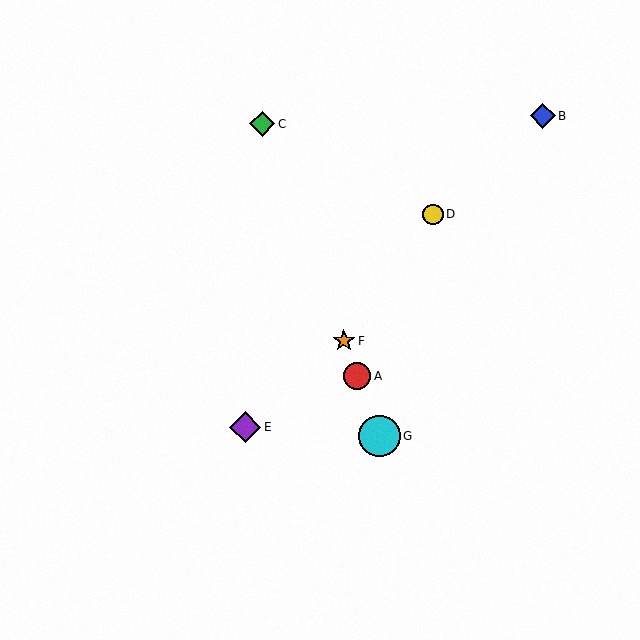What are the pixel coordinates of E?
Object E is at (245, 427).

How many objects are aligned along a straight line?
4 objects (A, C, F, G) are aligned along a straight line.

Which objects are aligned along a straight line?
Objects A, C, F, G are aligned along a straight line.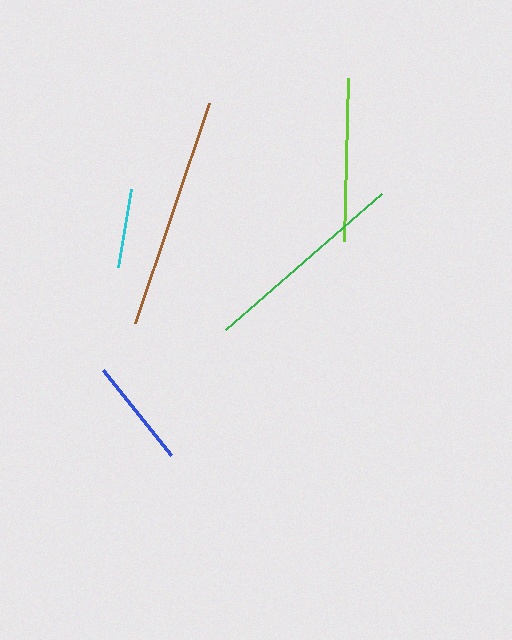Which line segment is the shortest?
The cyan line is the shortest at approximately 78 pixels.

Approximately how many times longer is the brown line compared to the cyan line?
The brown line is approximately 3.0 times the length of the cyan line.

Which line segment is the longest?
The brown line is the longest at approximately 231 pixels.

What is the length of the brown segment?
The brown segment is approximately 231 pixels long.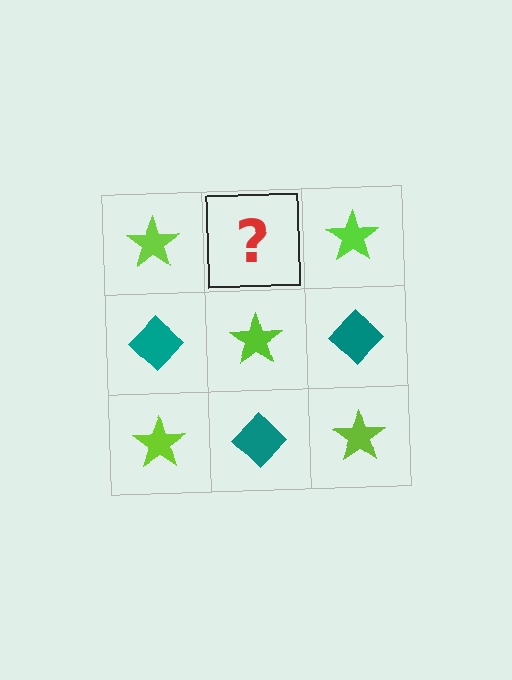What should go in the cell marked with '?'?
The missing cell should contain a teal diamond.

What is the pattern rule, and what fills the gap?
The rule is that it alternates lime star and teal diamond in a checkerboard pattern. The gap should be filled with a teal diamond.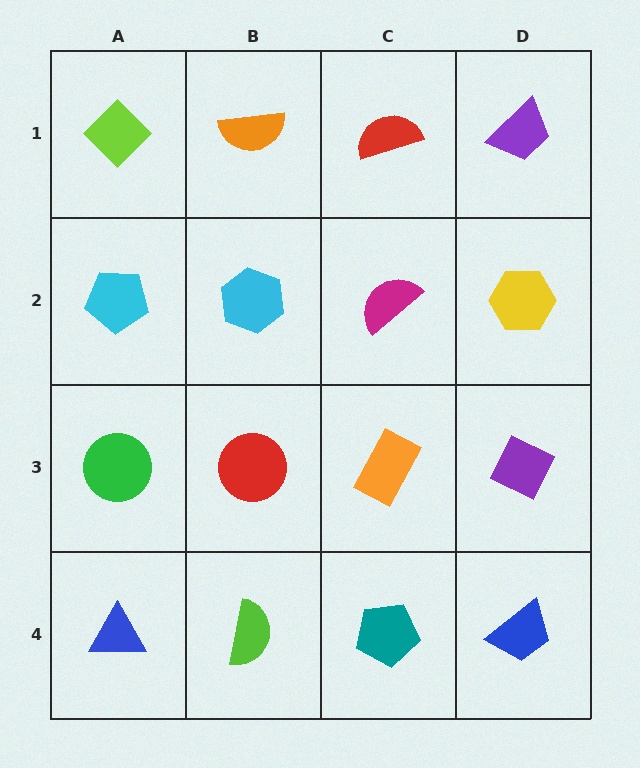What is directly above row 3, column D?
A yellow hexagon.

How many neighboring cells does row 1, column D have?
2.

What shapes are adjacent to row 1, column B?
A cyan hexagon (row 2, column B), a lime diamond (row 1, column A), a red semicircle (row 1, column C).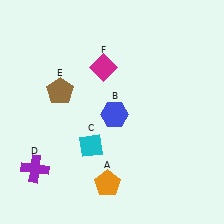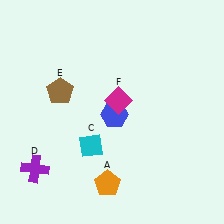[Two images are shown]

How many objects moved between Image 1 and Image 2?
1 object moved between the two images.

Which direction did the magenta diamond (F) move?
The magenta diamond (F) moved down.